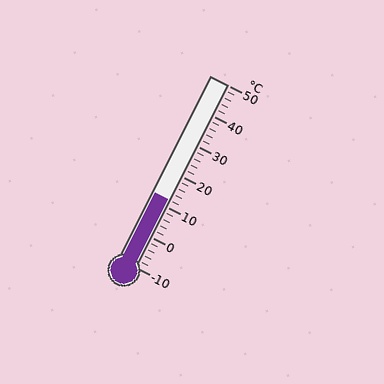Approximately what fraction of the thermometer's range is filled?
The thermometer is filled to approximately 35% of its range.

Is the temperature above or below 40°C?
The temperature is below 40°C.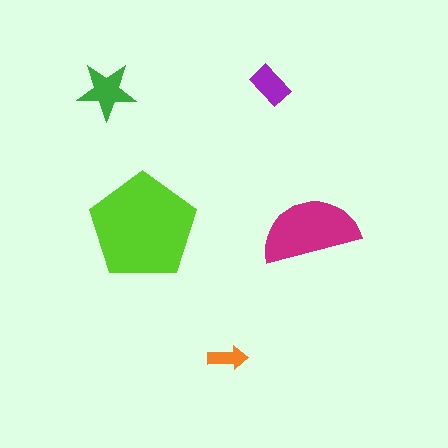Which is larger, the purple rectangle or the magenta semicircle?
The magenta semicircle.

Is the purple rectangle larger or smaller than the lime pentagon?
Smaller.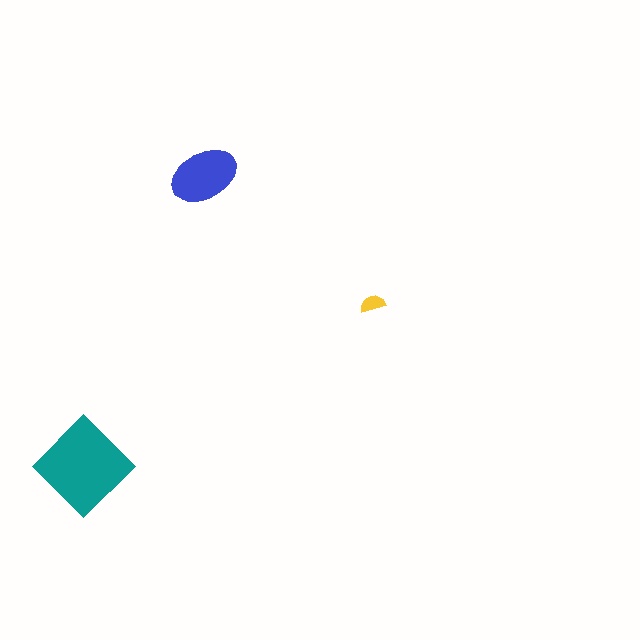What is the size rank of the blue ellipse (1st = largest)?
2nd.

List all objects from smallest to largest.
The yellow semicircle, the blue ellipse, the teal diamond.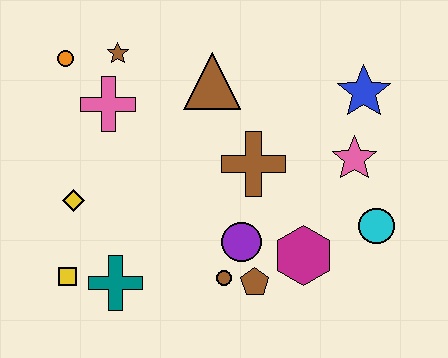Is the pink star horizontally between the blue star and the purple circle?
Yes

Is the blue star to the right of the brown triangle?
Yes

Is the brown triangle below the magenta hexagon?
No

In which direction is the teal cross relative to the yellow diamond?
The teal cross is below the yellow diamond.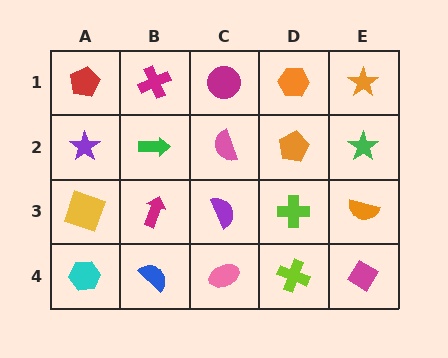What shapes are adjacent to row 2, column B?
A magenta cross (row 1, column B), a magenta arrow (row 3, column B), a purple star (row 2, column A), a pink semicircle (row 2, column C).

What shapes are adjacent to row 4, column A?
A yellow square (row 3, column A), a blue semicircle (row 4, column B).